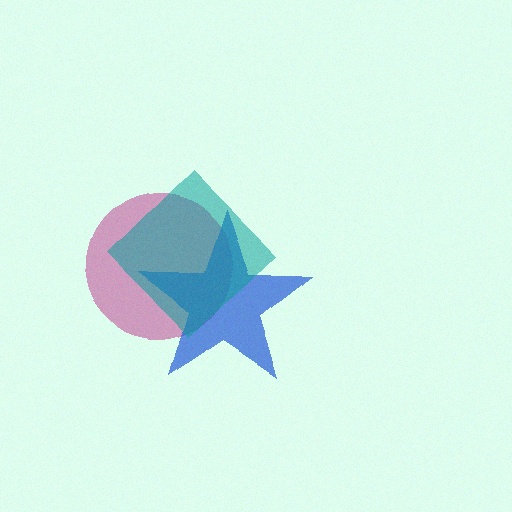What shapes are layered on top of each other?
The layered shapes are: a magenta circle, a blue star, a teal diamond.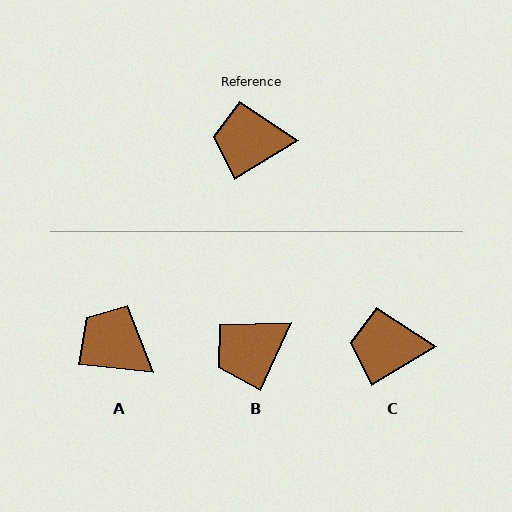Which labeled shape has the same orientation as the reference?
C.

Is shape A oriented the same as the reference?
No, it is off by about 36 degrees.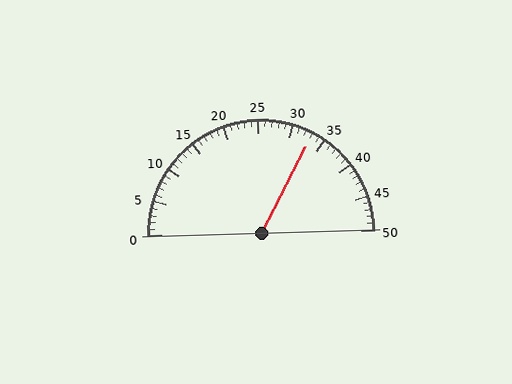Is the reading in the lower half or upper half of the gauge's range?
The reading is in the upper half of the range (0 to 50).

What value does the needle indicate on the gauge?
The needle indicates approximately 33.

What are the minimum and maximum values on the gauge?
The gauge ranges from 0 to 50.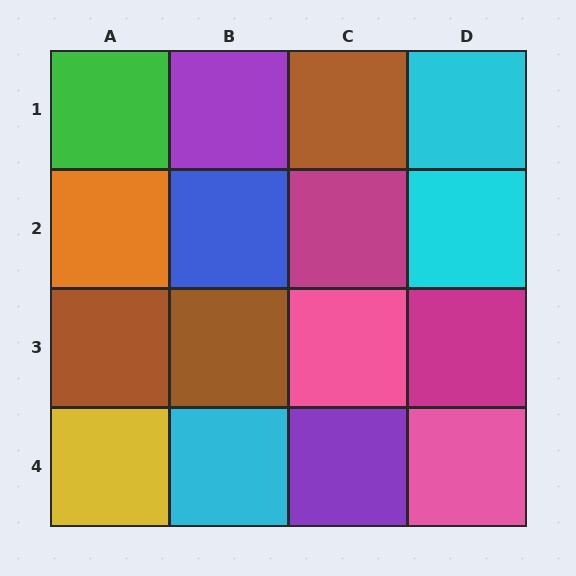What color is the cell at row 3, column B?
Brown.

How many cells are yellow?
1 cell is yellow.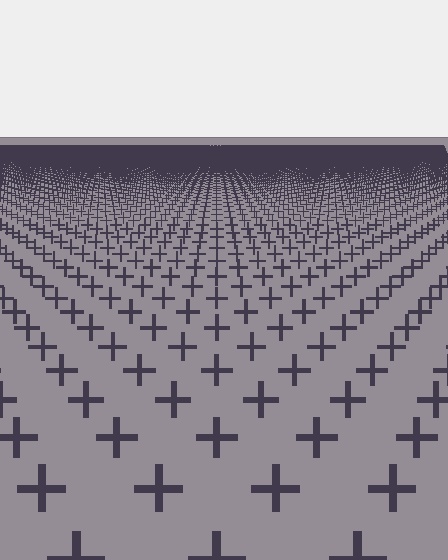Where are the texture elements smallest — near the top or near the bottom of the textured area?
Near the top.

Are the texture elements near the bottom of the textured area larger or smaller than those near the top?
Larger. Near the bottom, elements are closer to the viewer and appear at a bigger on-screen size.